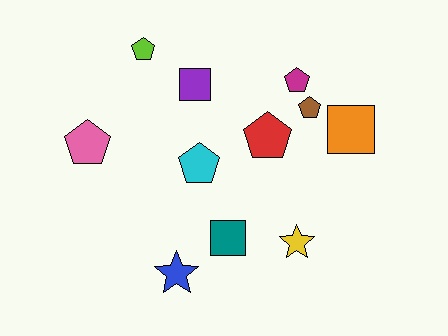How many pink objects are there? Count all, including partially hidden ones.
There is 1 pink object.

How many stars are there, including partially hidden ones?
There are 2 stars.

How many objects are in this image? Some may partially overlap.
There are 11 objects.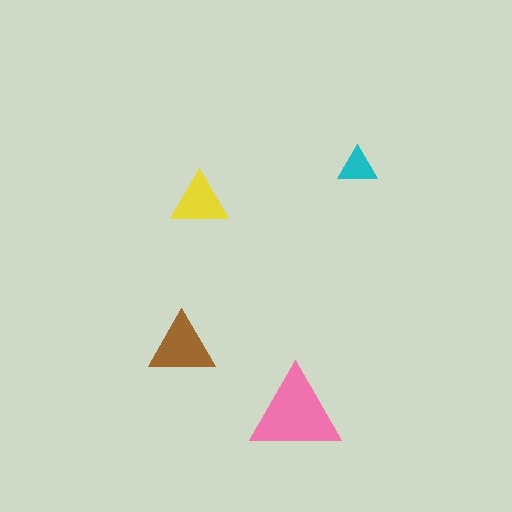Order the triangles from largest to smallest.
the pink one, the brown one, the yellow one, the cyan one.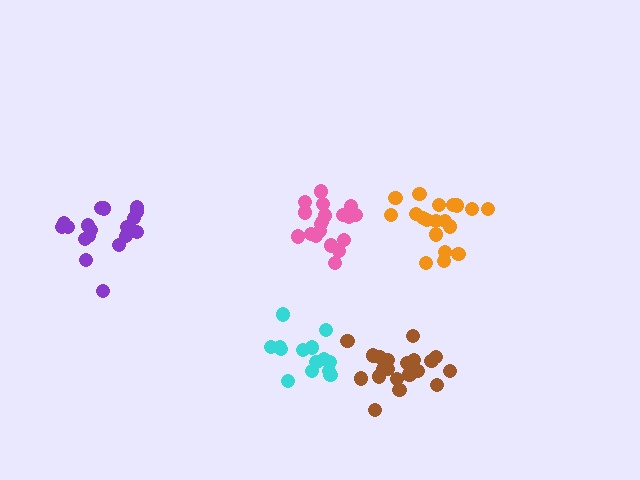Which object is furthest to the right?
The orange cluster is rightmost.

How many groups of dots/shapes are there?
There are 5 groups.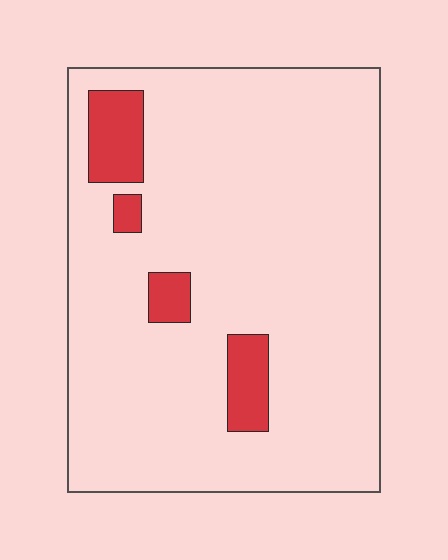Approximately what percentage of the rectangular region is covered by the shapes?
Approximately 10%.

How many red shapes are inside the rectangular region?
4.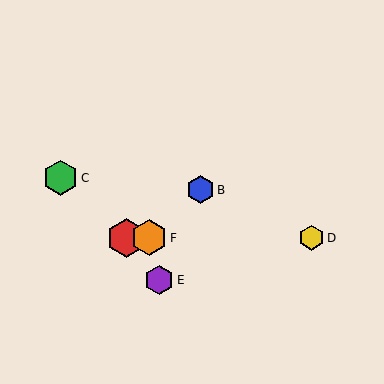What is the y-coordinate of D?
Object D is at y≈238.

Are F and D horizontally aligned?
Yes, both are at y≈238.